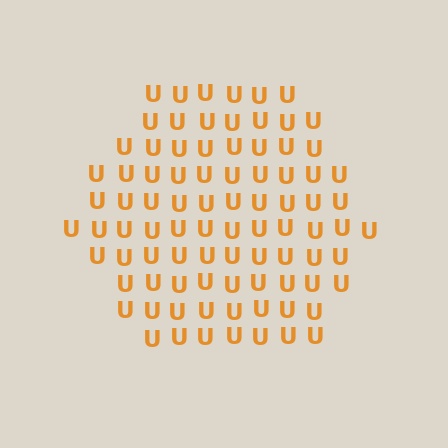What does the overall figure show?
The overall figure shows a hexagon.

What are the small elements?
The small elements are letter U's.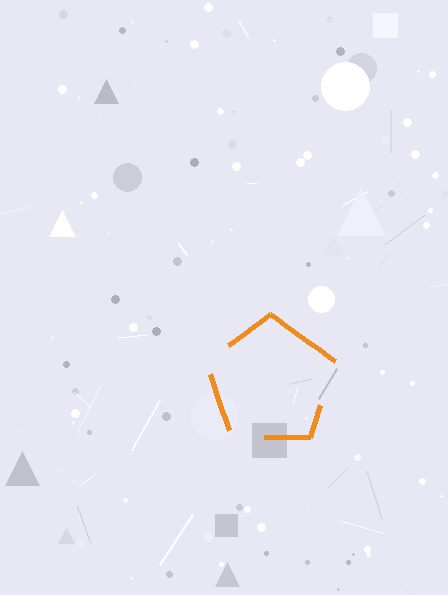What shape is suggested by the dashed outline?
The dashed outline suggests a pentagon.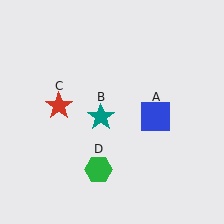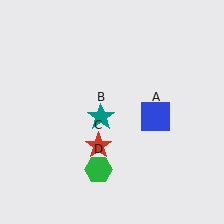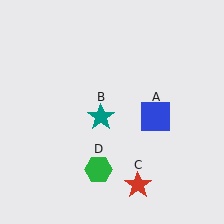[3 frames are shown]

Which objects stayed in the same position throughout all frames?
Blue square (object A) and teal star (object B) and green hexagon (object D) remained stationary.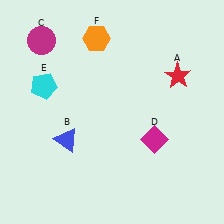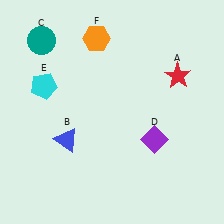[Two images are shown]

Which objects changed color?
C changed from magenta to teal. D changed from magenta to purple.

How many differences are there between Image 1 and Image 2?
There are 2 differences between the two images.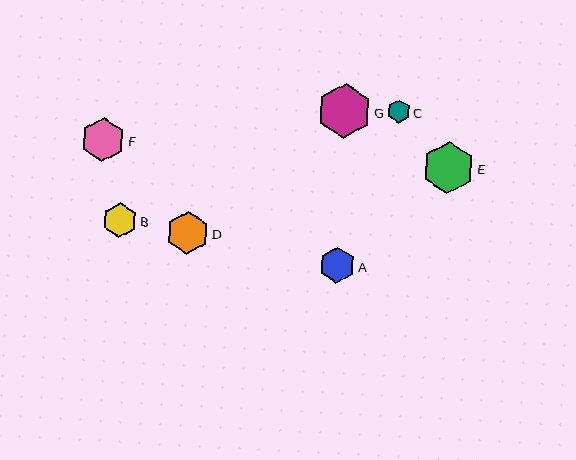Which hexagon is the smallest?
Hexagon C is the smallest with a size of approximately 24 pixels.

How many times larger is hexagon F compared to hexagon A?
Hexagon F is approximately 1.2 times the size of hexagon A.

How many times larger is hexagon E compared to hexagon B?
Hexagon E is approximately 1.5 times the size of hexagon B.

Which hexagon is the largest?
Hexagon G is the largest with a size of approximately 54 pixels.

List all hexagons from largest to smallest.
From largest to smallest: G, E, F, D, A, B, C.